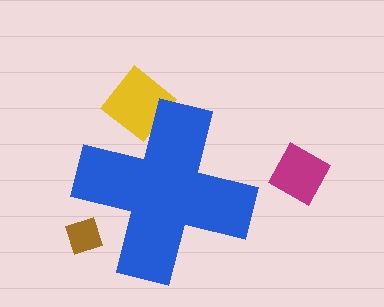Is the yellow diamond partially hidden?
Yes, the yellow diamond is partially hidden behind the blue cross.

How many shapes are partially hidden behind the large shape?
2 shapes are partially hidden.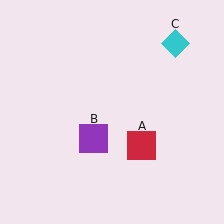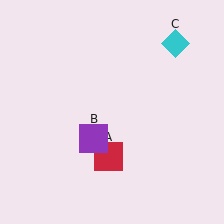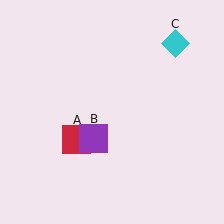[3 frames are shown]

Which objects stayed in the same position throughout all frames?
Purple square (object B) and cyan diamond (object C) remained stationary.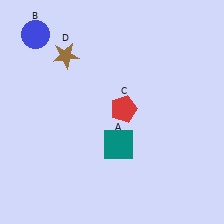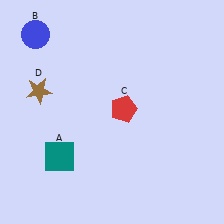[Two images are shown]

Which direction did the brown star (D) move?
The brown star (D) moved down.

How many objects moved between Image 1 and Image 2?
2 objects moved between the two images.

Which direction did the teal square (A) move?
The teal square (A) moved left.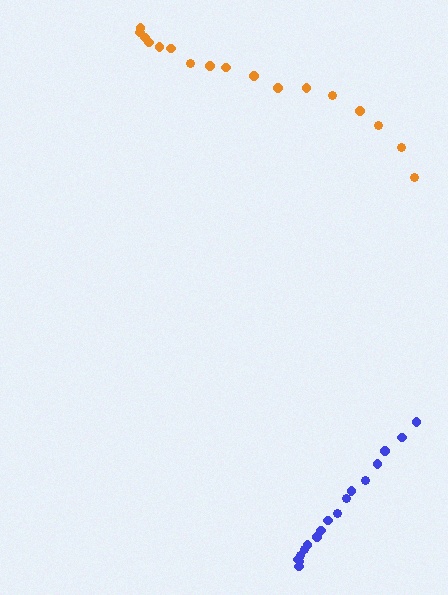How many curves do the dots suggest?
There are 2 distinct paths.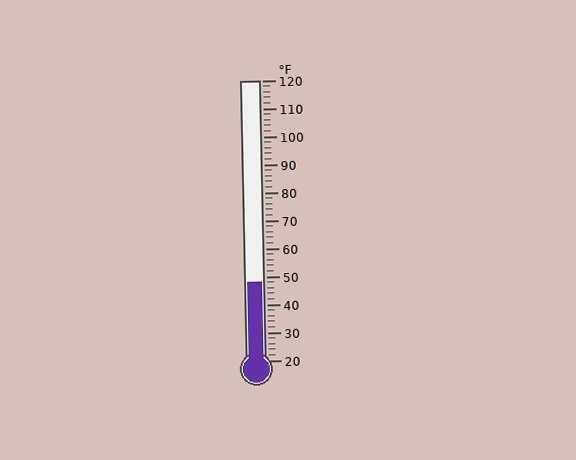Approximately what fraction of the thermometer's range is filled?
The thermometer is filled to approximately 30% of its range.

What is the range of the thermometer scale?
The thermometer scale ranges from 20°F to 120°F.